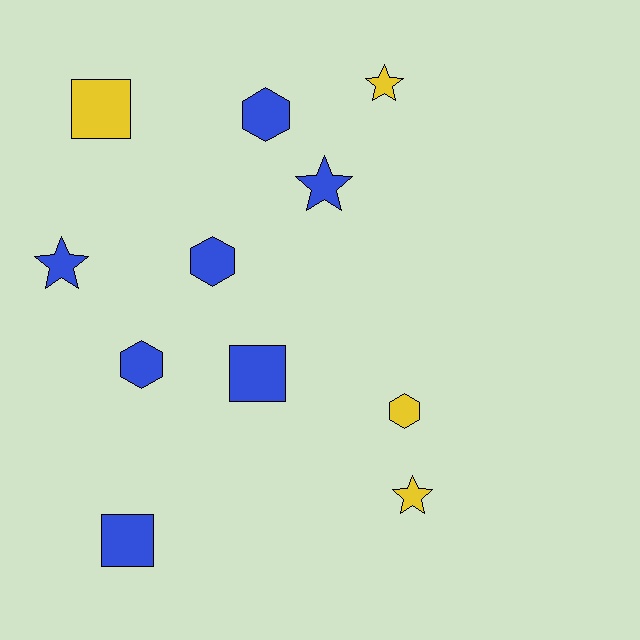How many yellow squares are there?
There is 1 yellow square.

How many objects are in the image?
There are 11 objects.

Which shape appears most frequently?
Hexagon, with 4 objects.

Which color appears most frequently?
Blue, with 7 objects.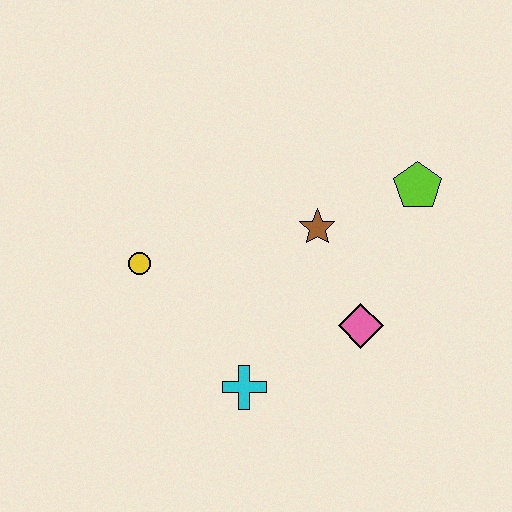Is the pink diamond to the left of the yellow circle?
No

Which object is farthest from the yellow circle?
The lime pentagon is farthest from the yellow circle.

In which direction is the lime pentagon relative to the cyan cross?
The lime pentagon is above the cyan cross.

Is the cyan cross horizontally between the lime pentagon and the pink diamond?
No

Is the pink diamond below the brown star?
Yes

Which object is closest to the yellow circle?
The cyan cross is closest to the yellow circle.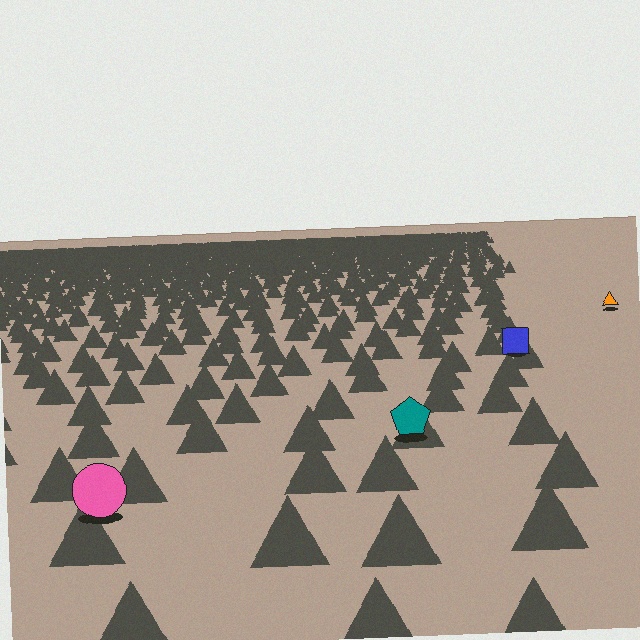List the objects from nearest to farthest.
From nearest to farthest: the pink circle, the teal pentagon, the blue square, the orange triangle.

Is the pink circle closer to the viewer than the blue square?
Yes. The pink circle is closer — you can tell from the texture gradient: the ground texture is coarser near it.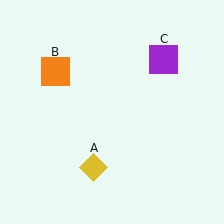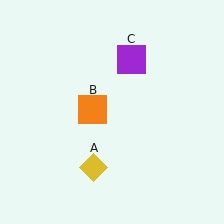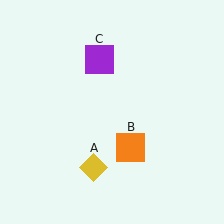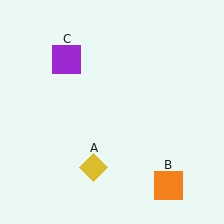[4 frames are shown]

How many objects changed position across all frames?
2 objects changed position: orange square (object B), purple square (object C).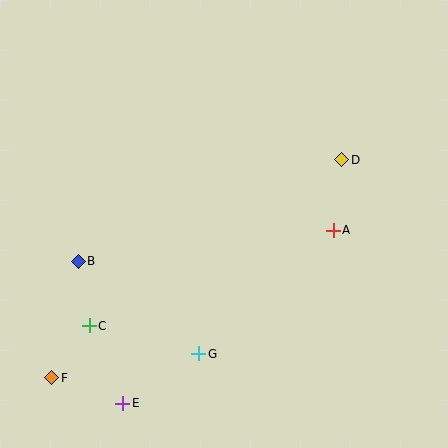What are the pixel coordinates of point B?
Point B is at (78, 261).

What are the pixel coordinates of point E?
Point E is at (123, 403).